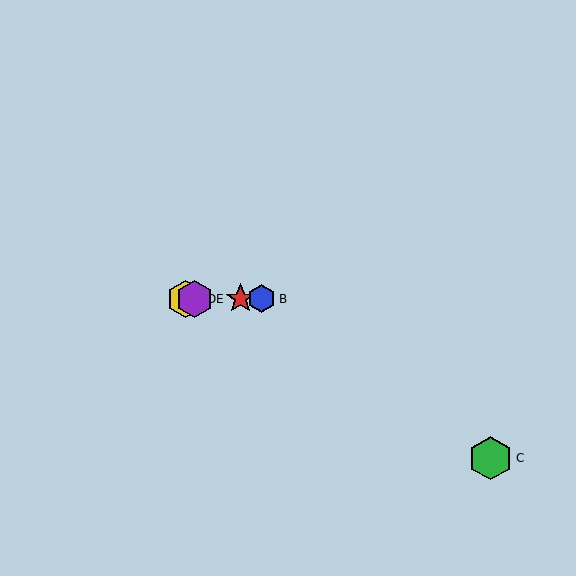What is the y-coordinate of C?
Object C is at y≈458.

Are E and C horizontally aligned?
No, E is at y≈299 and C is at y≈458.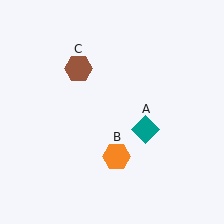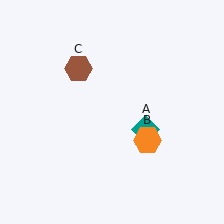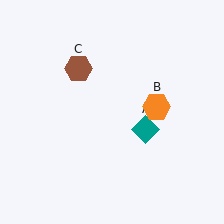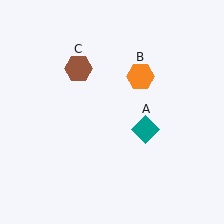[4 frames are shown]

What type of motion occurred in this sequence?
The orange hexagon (object B) rotated counterclockwise around the center of the scene.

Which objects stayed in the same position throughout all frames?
Teal diamond (object A) and brown hexagon (object C) remained stationary.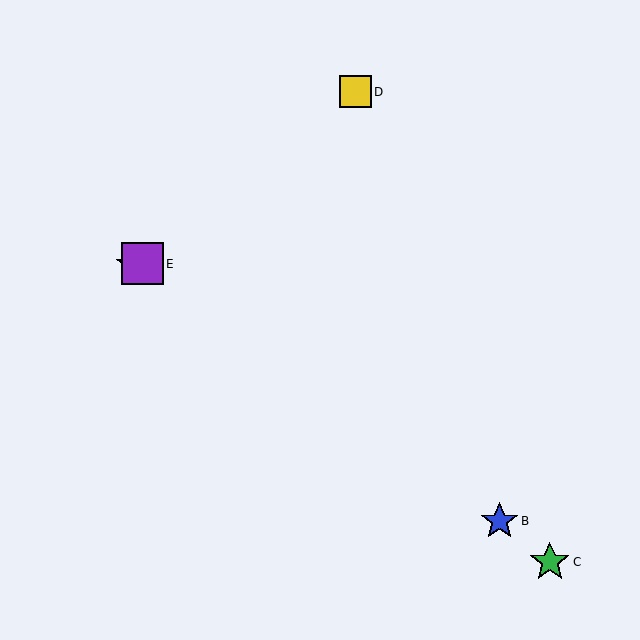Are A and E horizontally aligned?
Yes, both are at y≈264.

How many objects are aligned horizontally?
2 objects (A, E) are aligned horizontally.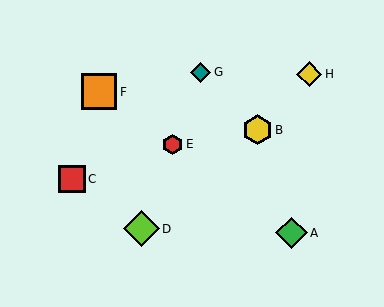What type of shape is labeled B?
Shape B is a yellow hexagon.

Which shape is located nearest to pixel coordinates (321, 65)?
The yellow diamond (labeled H) at (309, 74) is nearest to that location.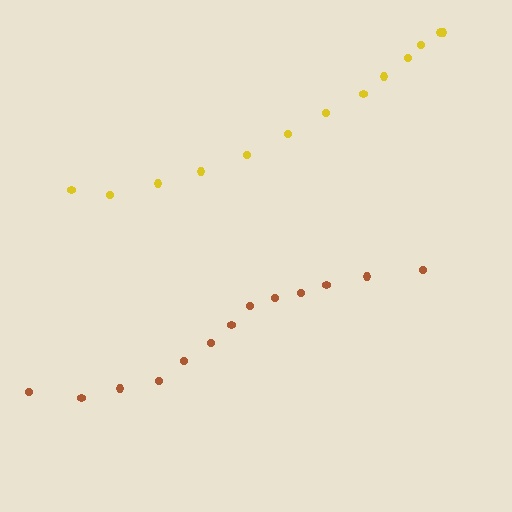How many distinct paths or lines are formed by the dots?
There are 2 distinct paths.